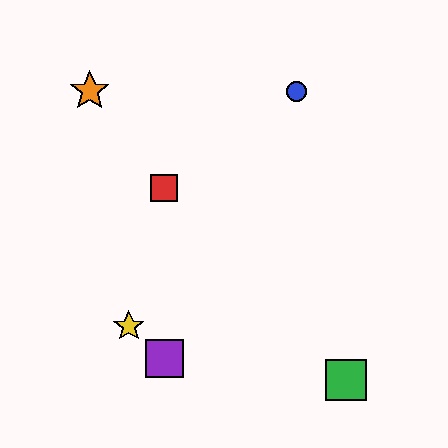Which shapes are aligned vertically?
The red square, the purple square are aligned vertically.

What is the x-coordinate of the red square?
The red square is at x≈164.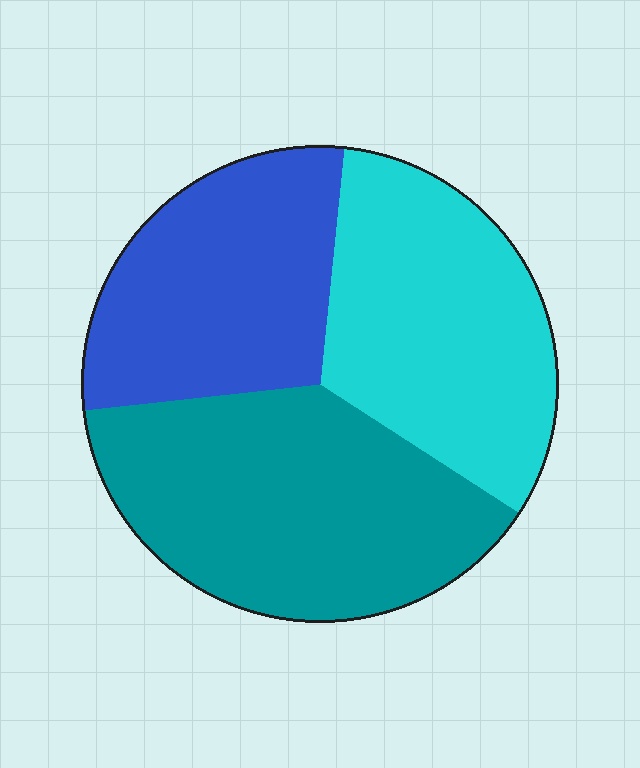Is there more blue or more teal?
Teal.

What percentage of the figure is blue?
Blue takes up about one quarter (1/4) of the figure.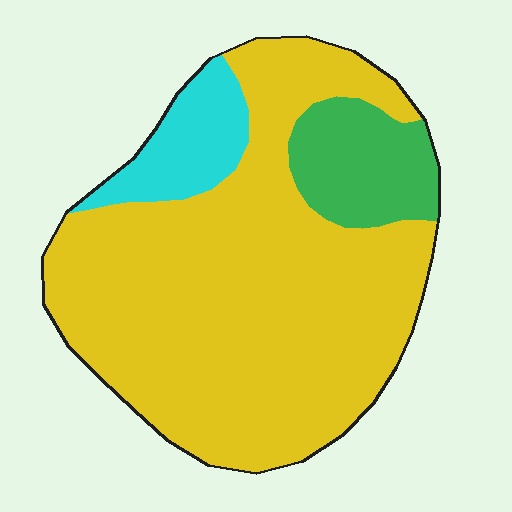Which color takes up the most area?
Yellow, at roughly 75%.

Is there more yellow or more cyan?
Yellow.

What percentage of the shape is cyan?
Cyan covers about 10% of the shape.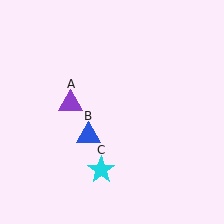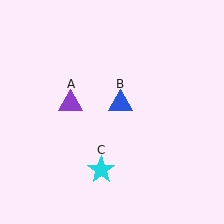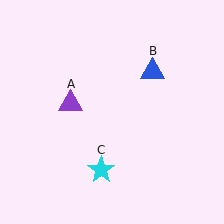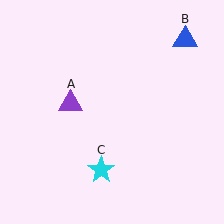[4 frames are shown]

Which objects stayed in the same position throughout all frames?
Purple triangle (object A) and cyan star (object C) remained stationary.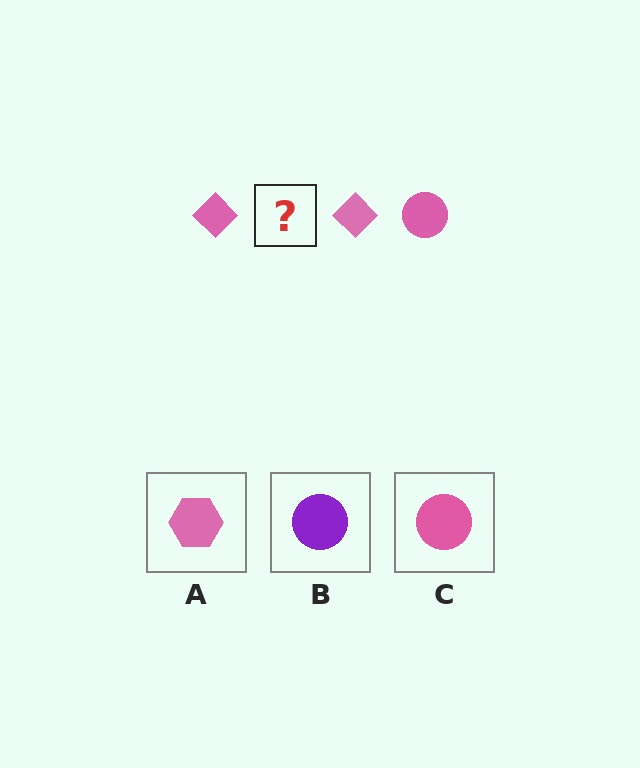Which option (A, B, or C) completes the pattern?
C.